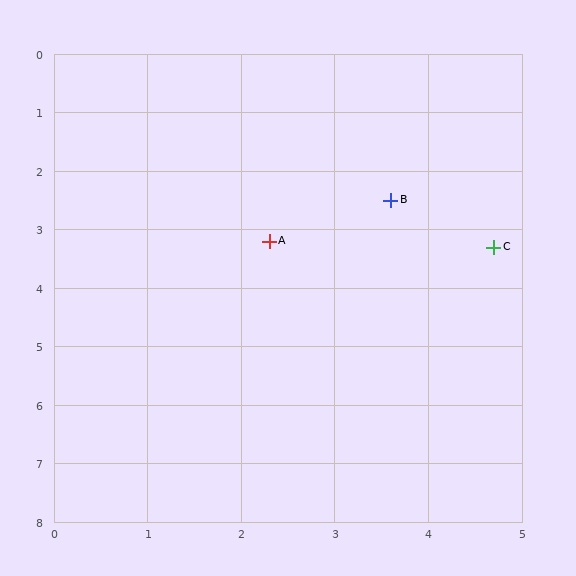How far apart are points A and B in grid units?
Points A and B are about 1.5 grid units apart.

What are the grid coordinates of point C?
Point C is at approximately (4.7, 3.3).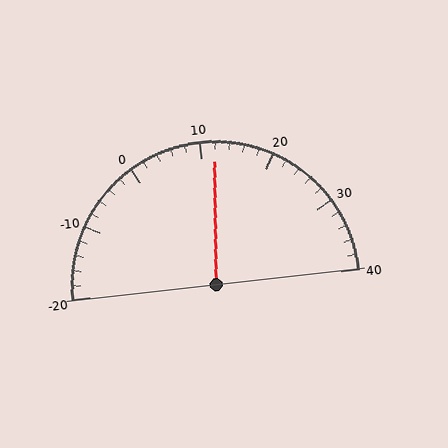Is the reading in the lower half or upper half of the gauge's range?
The reading is in the upper half of the range (-20 to 40).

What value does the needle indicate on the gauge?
The needle indicates approximately 12.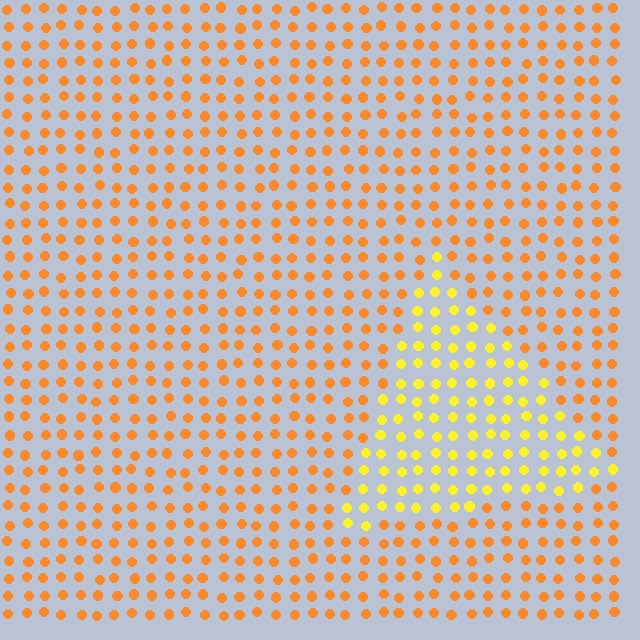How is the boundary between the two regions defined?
The boundary is defined purely by a slight shift in hue (about 31 degrees). Spacing, size, and orientation are identical on both sides.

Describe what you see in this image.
The image is filled with small orange elements in a uniform arrangement. A triangle-shaped region is visible where the elements are tinted to a slightly different hue, forming a subtle color boundary.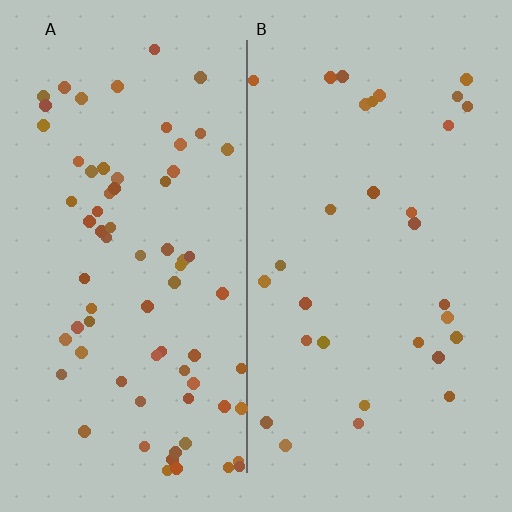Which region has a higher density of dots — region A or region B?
A (the left).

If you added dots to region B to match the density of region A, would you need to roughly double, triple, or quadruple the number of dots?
Approximately double.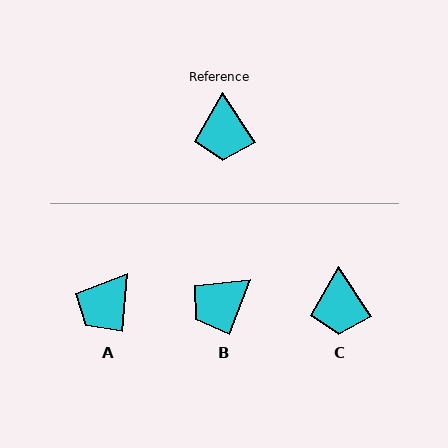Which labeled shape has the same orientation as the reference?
C.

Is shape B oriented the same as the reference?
No, it is off by about 54 degrees.